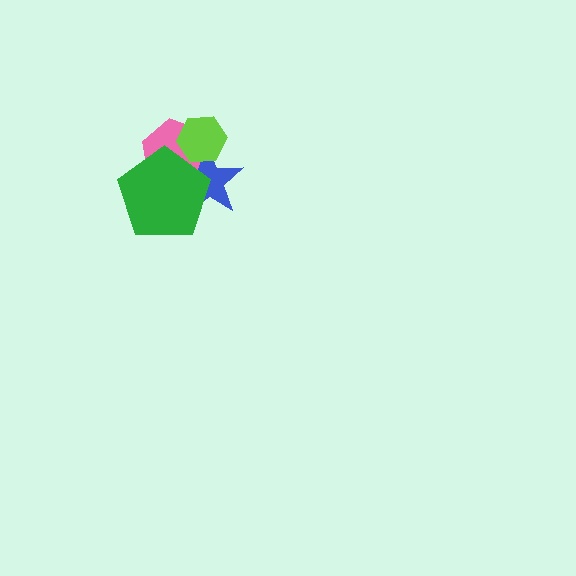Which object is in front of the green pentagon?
The lime hexagon is in front of the green pentagon.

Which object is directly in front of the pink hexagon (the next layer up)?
The blue star is directly in front of the pink hexagon.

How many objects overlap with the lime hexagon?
3 objects overlap with the lime hexagon.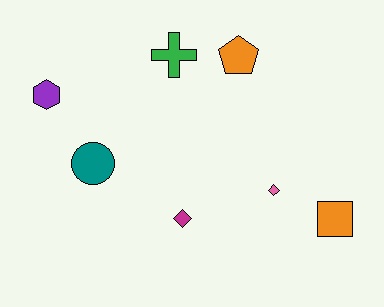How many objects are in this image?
There are 7 objects.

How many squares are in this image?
There is 1 square.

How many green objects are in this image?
There is 1 green object.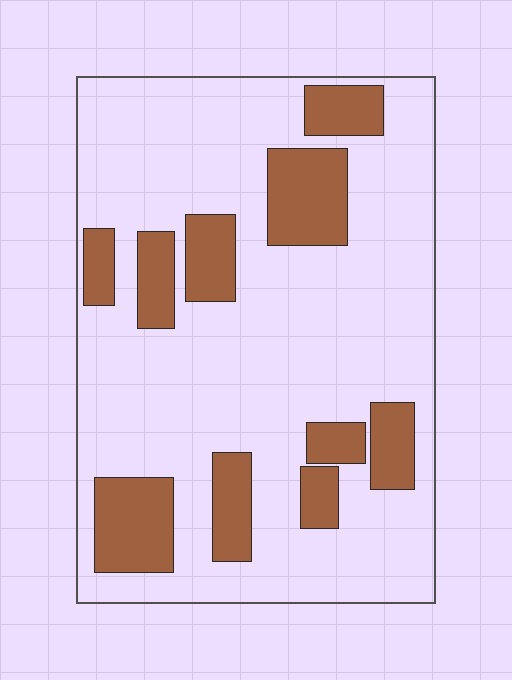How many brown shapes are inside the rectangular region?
10.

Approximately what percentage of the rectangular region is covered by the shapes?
Approximately 25%.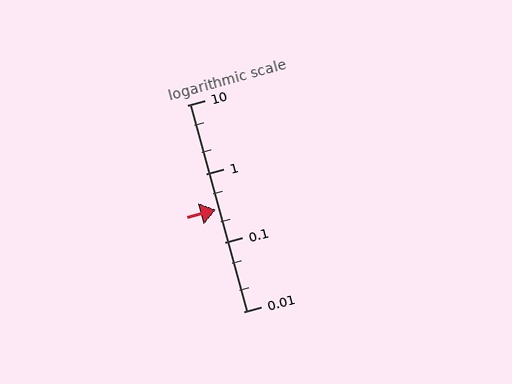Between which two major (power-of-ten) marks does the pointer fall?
The pointer is between 0.1 and 1.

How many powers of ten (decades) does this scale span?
The scale spans 3 decades, from 0.01 to 10.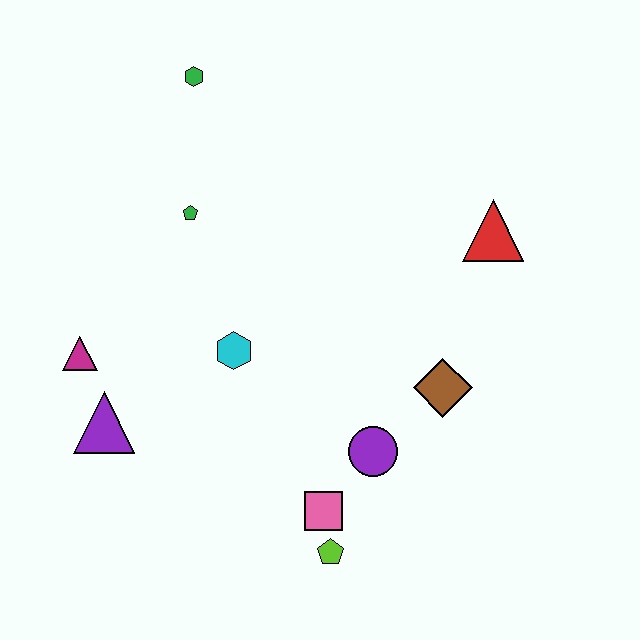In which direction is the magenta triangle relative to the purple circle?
The magenta triangle is to the left of the purple circle.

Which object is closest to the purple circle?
The pink square is closest to the purple circle.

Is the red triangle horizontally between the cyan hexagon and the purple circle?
No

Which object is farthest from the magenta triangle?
The red triangle is farthest from the magenta triangle.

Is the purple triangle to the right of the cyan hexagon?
No